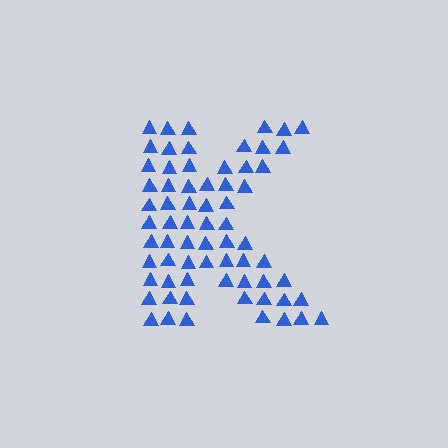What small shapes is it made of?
It is made of small triangles.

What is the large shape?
The large shape is the letter K.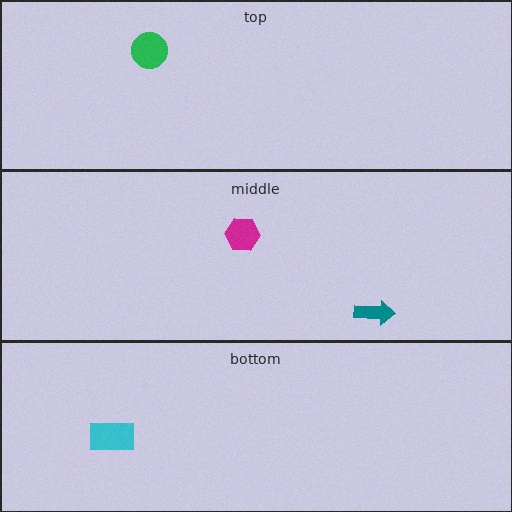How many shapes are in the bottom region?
1.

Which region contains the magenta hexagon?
The middle region.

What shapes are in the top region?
The green circle.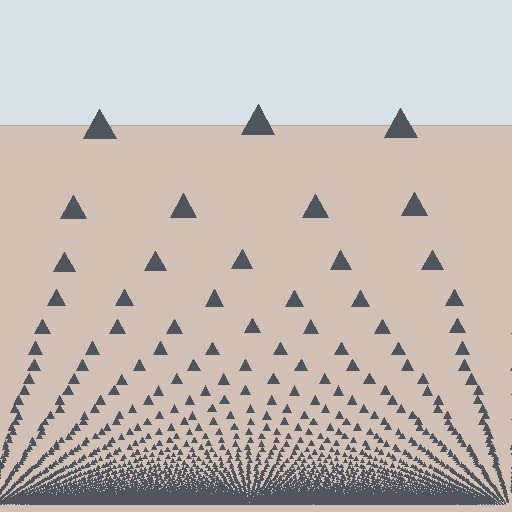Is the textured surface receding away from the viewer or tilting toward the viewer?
The surface appears to tilt toward the viewer. Texture elements get larger and sparser toward the top.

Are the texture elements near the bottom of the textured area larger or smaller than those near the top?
Smaller. The gradient is inverted — elements near the bottom are smaller and denser.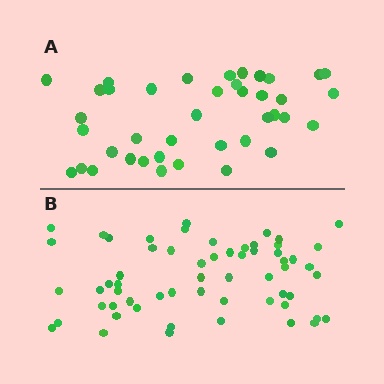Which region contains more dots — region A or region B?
Region B (the bottom region) has more dots.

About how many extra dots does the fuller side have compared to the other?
Region B has approximately 20 more dots than region A.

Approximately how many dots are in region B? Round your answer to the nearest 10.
About 60 dots.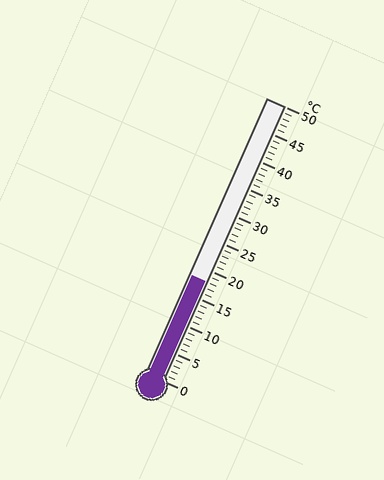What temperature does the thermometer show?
The thermometer shows approximately 18°C.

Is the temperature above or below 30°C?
The temperature is below 30°C.